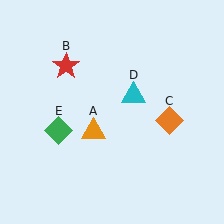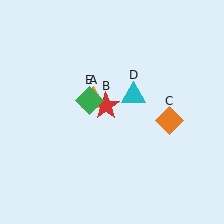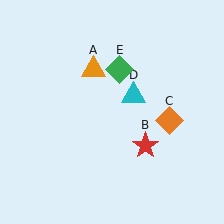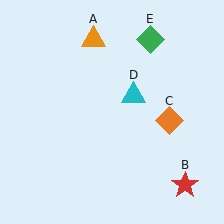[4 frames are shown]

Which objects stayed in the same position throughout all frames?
Orange diamond (object C) and cyan triangle (object D) remained stationary.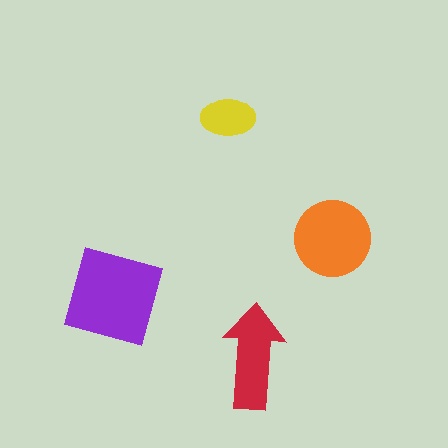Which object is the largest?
The purple diamond.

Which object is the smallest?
The yellow ellipse.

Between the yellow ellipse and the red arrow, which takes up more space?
The red arrow.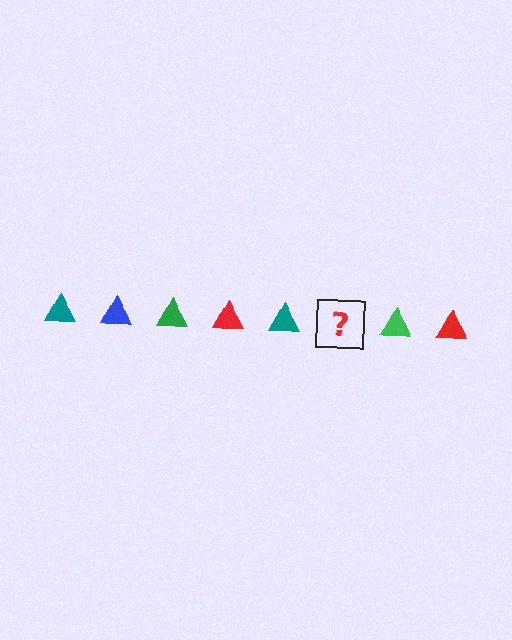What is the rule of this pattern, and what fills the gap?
The rule is that the pattern cycles through teal, blue, green, red triangles. The gap should be filled with a blue triangle.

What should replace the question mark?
The question mark should be replaced with a blue triangle.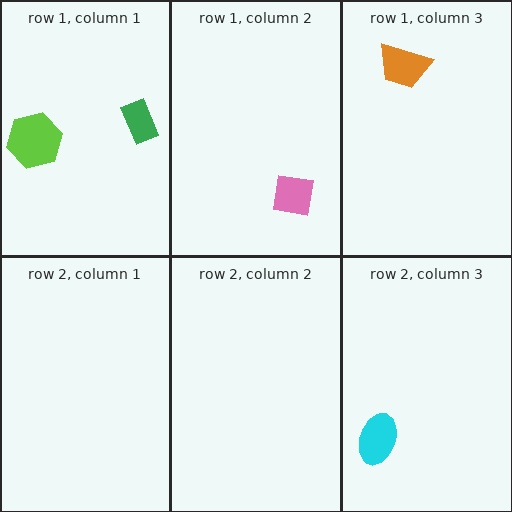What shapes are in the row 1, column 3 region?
The orange trapezoid.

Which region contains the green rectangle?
The row 1, column 1 region.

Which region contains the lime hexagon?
The row 1, column 1 region.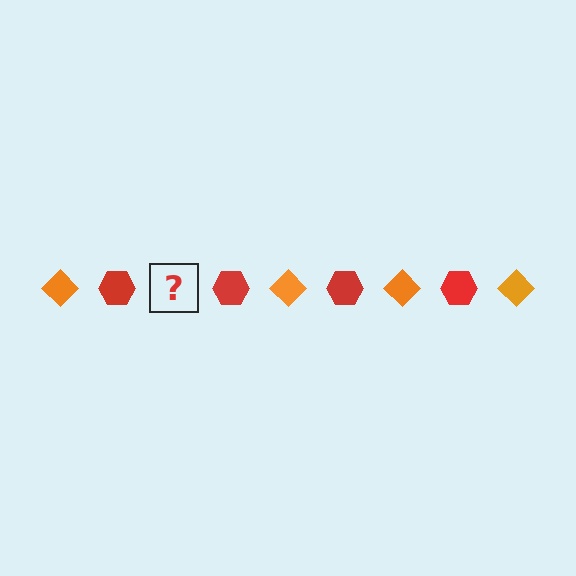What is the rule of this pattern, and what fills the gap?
The rule is that the pattern alternates between orange diamond and red hexagon. The gap should be filled with an orange diamond.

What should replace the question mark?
The question mark should be replaced with an orange diamond.